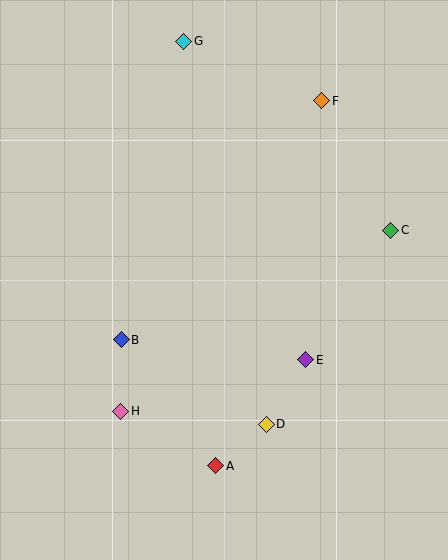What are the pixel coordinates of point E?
Point E is at (306, 360).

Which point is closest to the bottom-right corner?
Point D is closest to the bottom-right corner.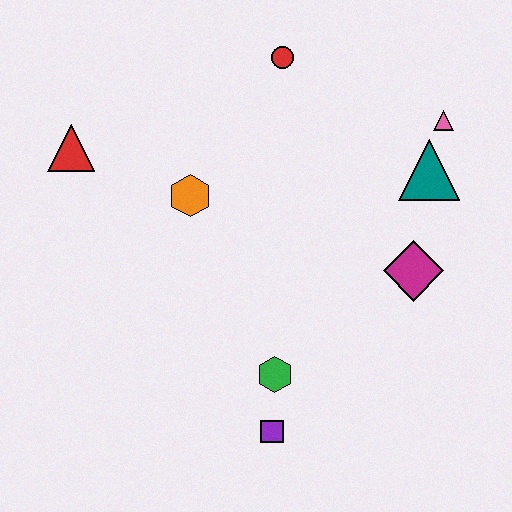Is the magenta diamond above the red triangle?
No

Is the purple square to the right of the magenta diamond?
No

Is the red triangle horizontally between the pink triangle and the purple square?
No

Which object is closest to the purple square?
The green hexagon is closest to the purple square.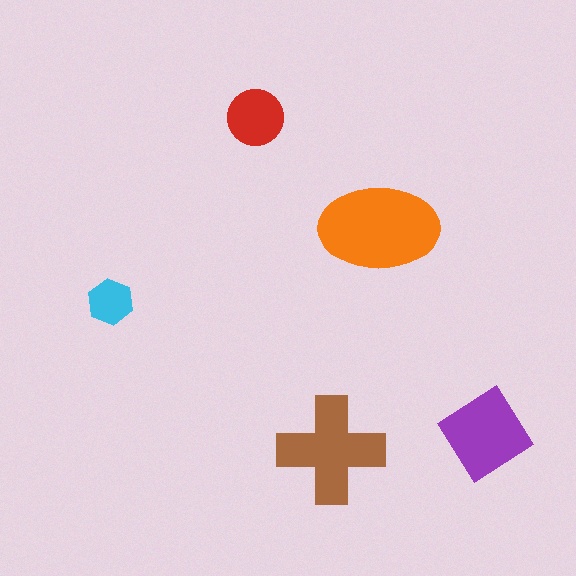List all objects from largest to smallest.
The orange ellipse, the brown cross, the purple diamond, the red circle, the cyan hexagon.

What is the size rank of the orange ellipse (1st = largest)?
1st.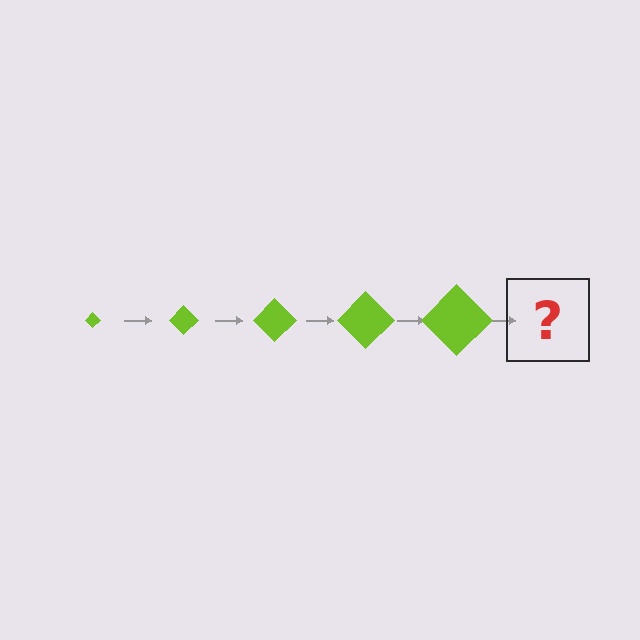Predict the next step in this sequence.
The next step is a lime diamond, larger than the previous one.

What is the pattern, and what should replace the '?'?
The pattern is that the diamond gets progressively larger each step. The '?' should be a lime diamond, larger than the previous one.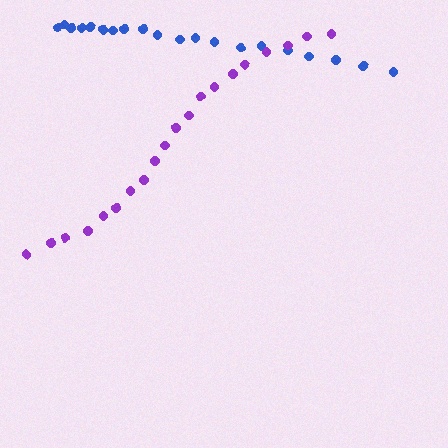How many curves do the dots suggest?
There are 2 distinct paths.